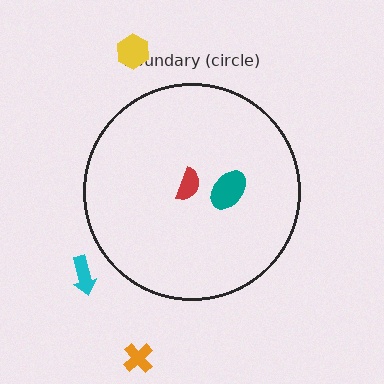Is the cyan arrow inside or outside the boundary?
Outside.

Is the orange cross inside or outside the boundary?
Outside.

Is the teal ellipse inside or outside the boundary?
Inside.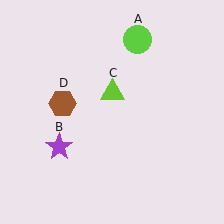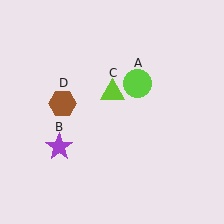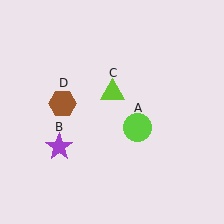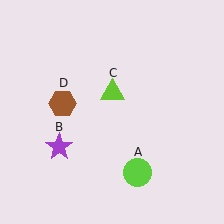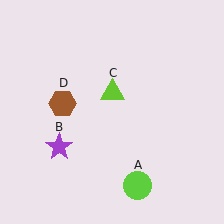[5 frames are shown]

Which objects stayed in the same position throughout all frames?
Purple star (object B) and lime triangle (object C) and brown hexagon (object D) remained stationary.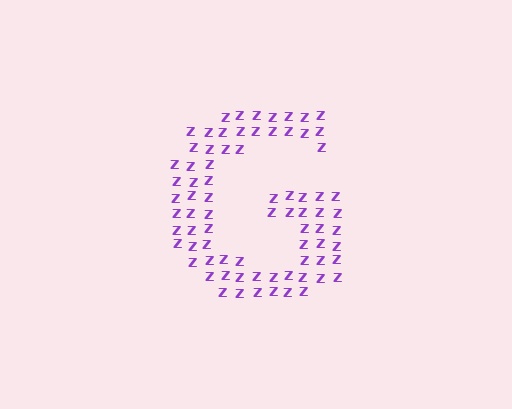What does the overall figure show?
The overall figure shows the letter G.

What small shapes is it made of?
It is made of small letter Z's.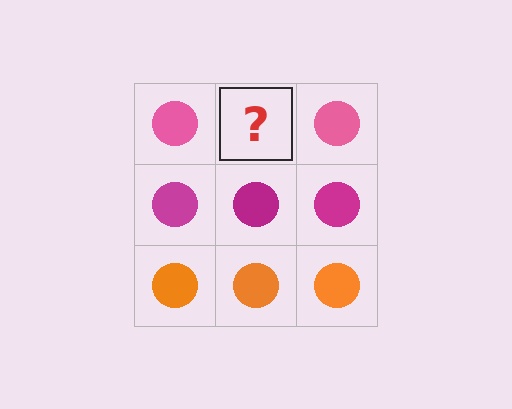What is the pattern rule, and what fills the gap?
The rule is that each row has a consistent color. The gap should be filled with a pink circle.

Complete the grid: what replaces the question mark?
The question mark should be replaced with a pink circle.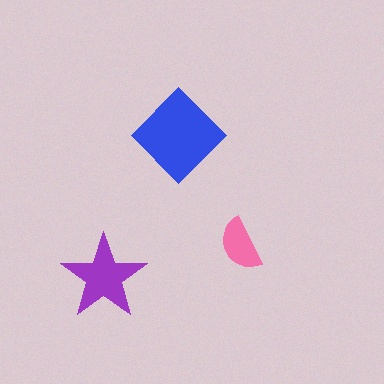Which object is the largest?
The blue diamond.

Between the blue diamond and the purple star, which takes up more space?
The blue diamond.